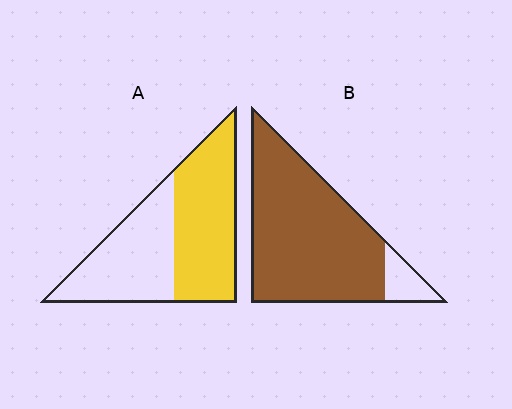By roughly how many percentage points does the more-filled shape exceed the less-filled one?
By roughly 35 percentage points (B over A).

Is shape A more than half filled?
Roughly half.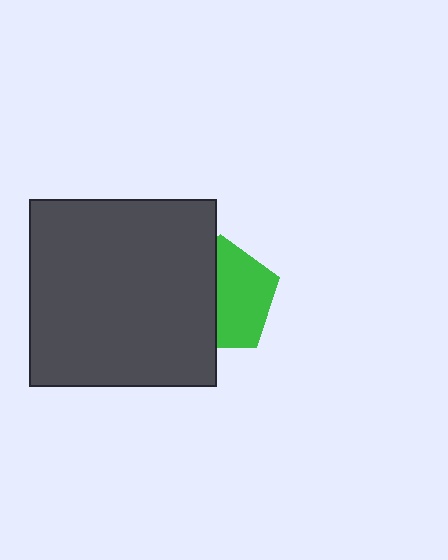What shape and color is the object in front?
The object in front is a dark gray square.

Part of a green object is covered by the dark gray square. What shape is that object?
It is a pentagon.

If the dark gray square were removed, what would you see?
You would see the complete green pentagon.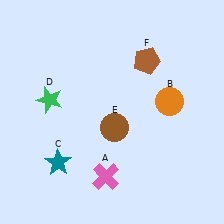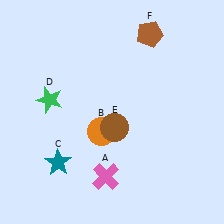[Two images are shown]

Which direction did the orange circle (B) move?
The orange circle (B) moved left.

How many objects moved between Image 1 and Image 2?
2 objects moved between the two images.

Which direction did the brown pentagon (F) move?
The brown pentagon (F) moved up.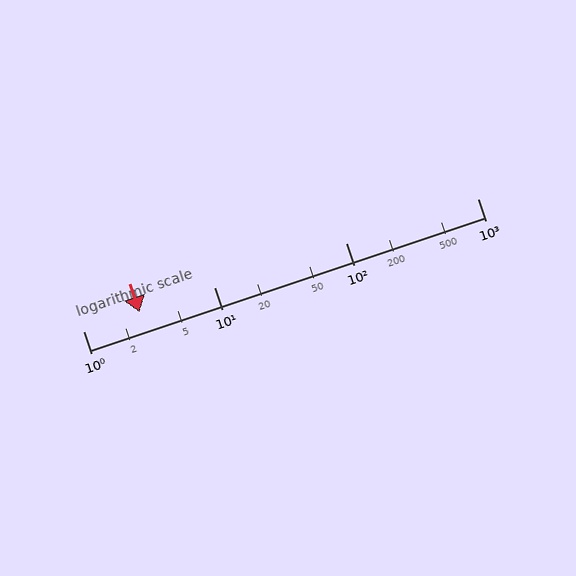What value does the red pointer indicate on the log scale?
The pointer indicates approximately 2.7.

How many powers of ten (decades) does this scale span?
The scale spans 3 decades, from 1 to 1000.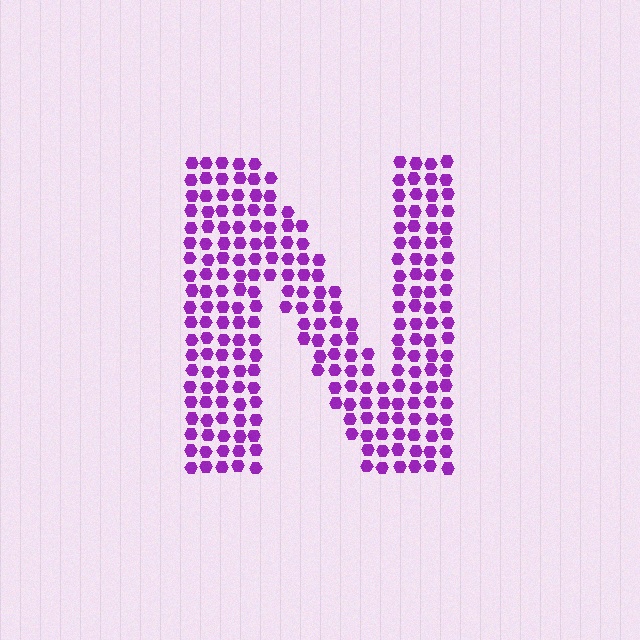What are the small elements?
The small elements are hexagons.